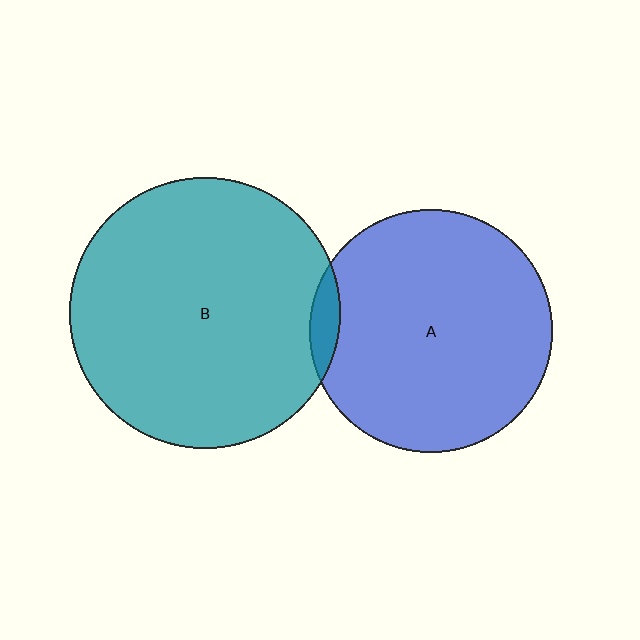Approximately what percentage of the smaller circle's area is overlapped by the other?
Approximately 5%.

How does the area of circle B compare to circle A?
Approximately 1.2 times.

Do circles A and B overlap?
Yes.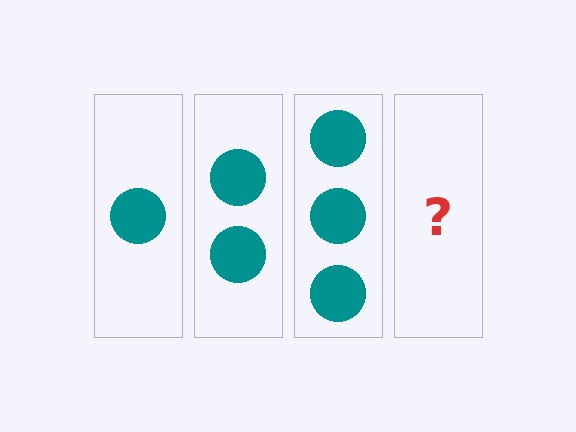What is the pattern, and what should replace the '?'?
The pattern is that each step adds one more circle. The '?' should be 4 circles.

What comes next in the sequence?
The next element should be 4 circles.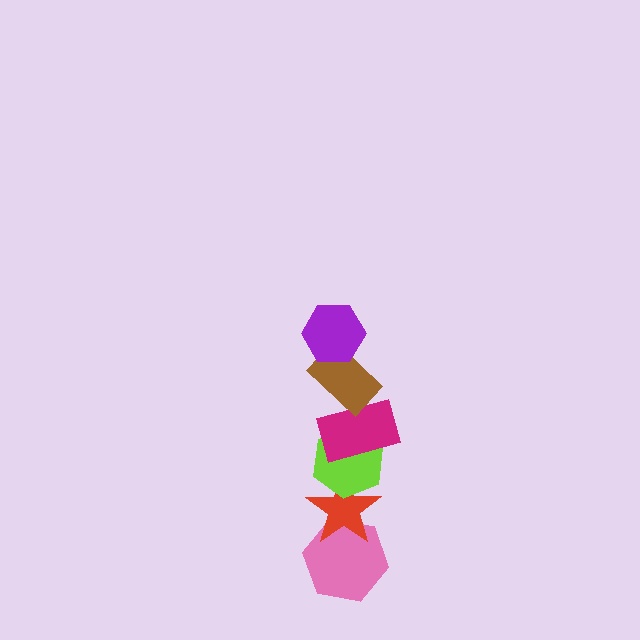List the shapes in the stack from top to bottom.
From top to bottom: the purple hexagon, the brown rectangle, the magenta rectangle, the lime hexagon, the red star, the pink hexagon.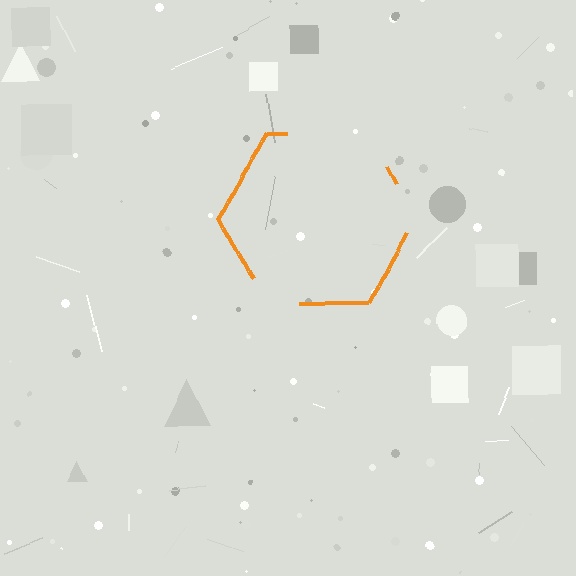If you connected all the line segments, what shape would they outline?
They would outline a hexagon.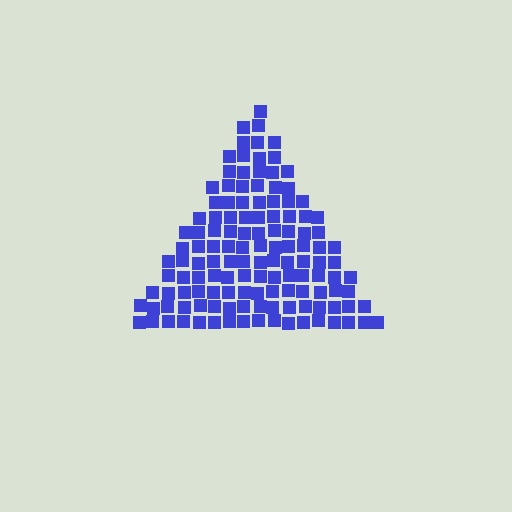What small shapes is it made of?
It is made of small squares.